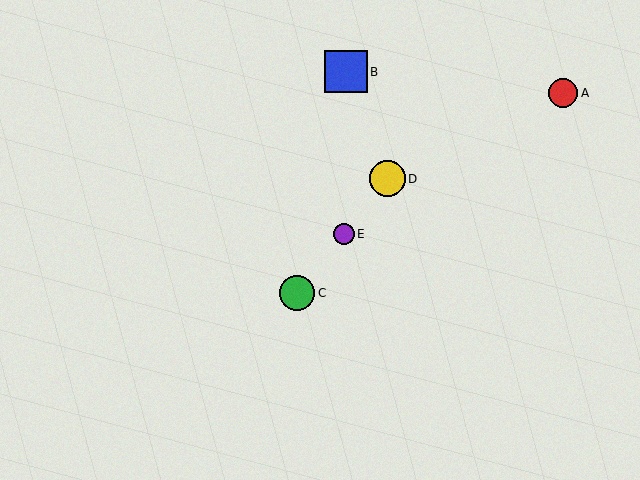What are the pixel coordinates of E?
Object E is at (344, 234).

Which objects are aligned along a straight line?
Objects C, D, E are aligned along a straight line.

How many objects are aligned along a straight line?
3 objects (C, D, E) are aligned along a straight line.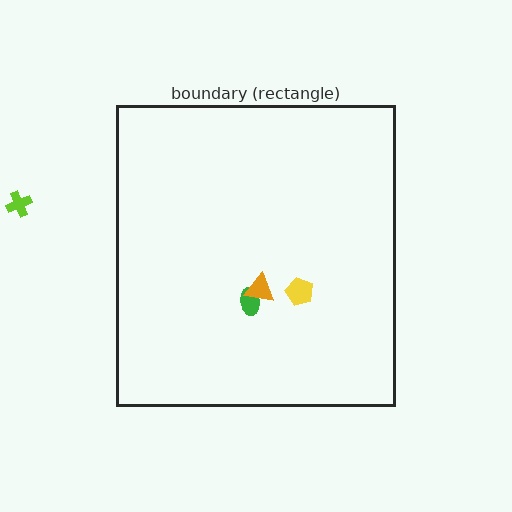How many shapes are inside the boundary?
3 inside, 1 outside.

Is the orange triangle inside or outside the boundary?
Inside.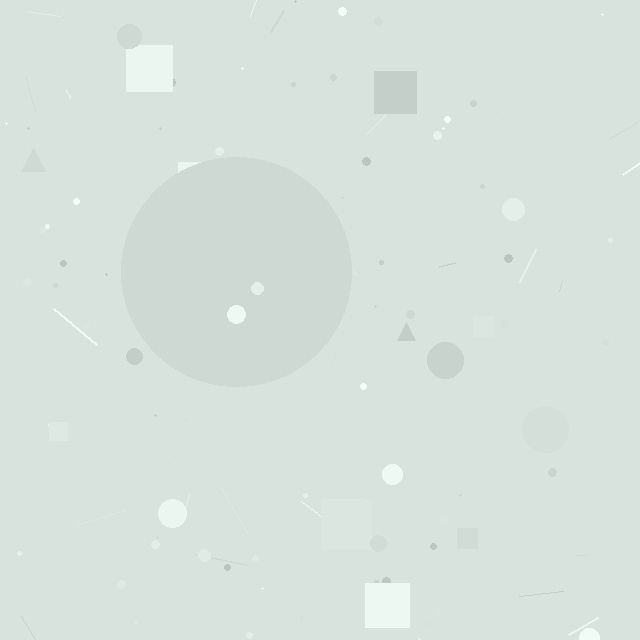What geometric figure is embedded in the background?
A circle is embedded in the background.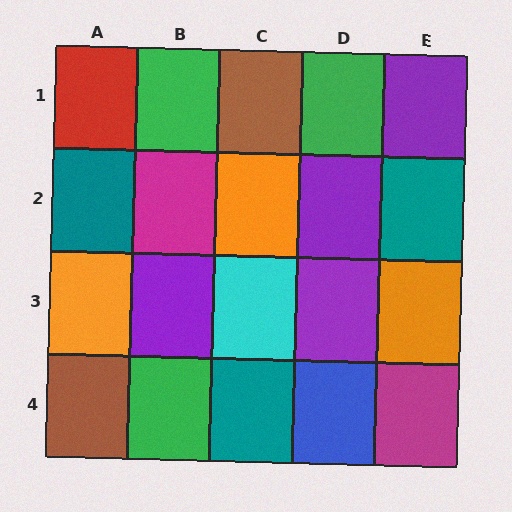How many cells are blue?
1 cell is blue.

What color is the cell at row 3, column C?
Cyan.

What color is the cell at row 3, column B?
Purple.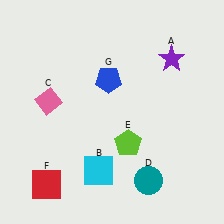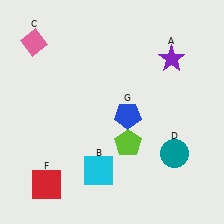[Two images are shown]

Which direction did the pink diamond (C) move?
The pink diamond (C) moved up.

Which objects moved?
The objects that moved are: the pink diamond (C), the teal circle (D), the blue pentagon (G).